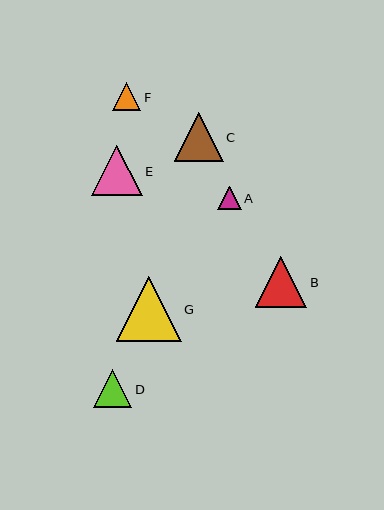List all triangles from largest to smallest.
From largest to smallest: G, B, E, C, D, F, A.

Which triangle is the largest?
Triangle G is the largest with a size of approximately 65 pixels.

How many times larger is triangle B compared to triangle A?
Triangle B is approximately 2.2 times the size of triangle A.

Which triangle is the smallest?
Triangle A is the smallest with a size of approximately 23 pixels.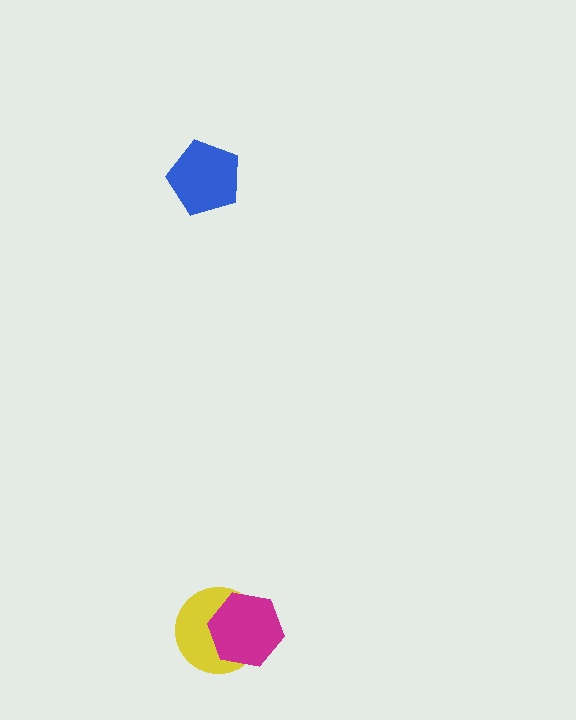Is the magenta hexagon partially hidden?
No, no other shape covers it.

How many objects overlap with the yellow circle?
1 object overlaps with the yellow circle.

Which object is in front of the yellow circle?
The magenta hexagon is in front of the yellow circle.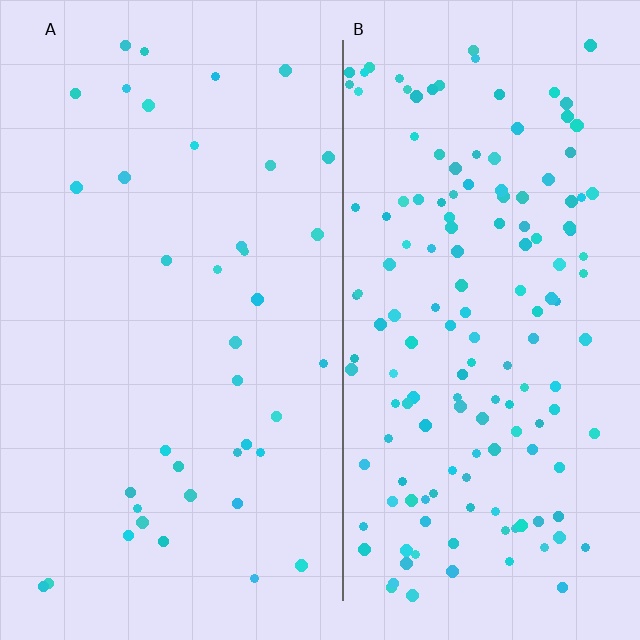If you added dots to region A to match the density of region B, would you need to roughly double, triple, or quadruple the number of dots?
Approximately quadruple.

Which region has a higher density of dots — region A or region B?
B (the right).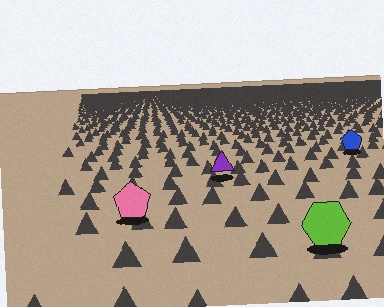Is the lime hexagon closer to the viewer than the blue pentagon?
Yes. The lime hexagon is closer — you can tell from the texture gradient: the ground texture is coarser near it.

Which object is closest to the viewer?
The lime hexagon is closest. The texture marks near it are larger and more spread out.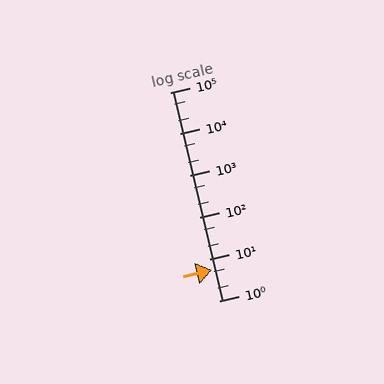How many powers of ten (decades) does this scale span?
The scale spans 5 decades, from 1 to 100000.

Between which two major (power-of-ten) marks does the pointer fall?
The pointer is between 1 and 10.